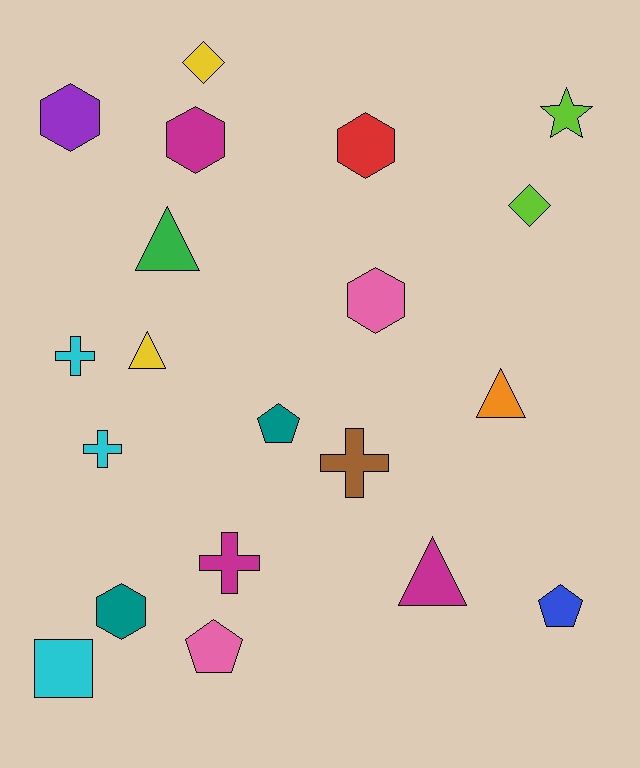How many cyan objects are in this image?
There are 3 cyan objects.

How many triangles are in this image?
There are 4 triangles.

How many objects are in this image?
There are 20 objects.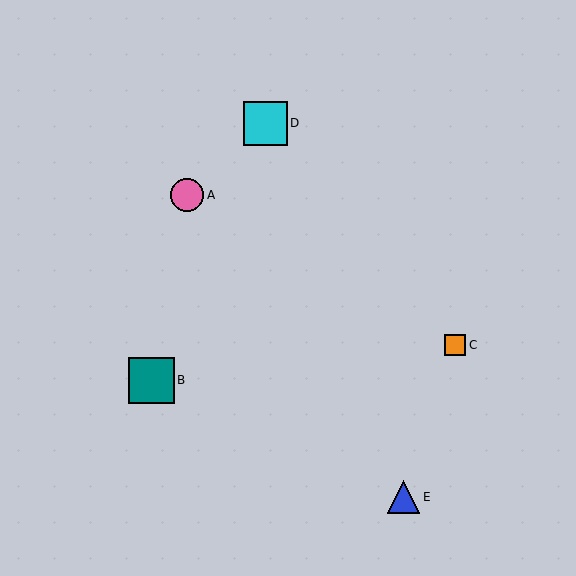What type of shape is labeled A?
Shape A is a pink circle.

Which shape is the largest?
The teal square (labeled B) is the largest.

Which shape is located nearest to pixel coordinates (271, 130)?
The cyan square (labeled D) at (265, 123) is nearest to that location.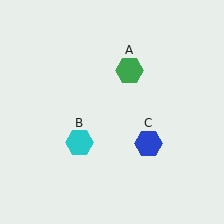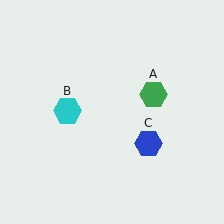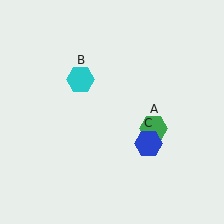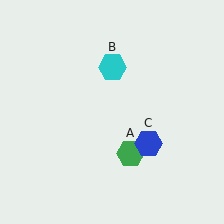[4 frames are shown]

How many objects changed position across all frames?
2 objects changed position: green hexagon (object A), cyan hexagon (object B).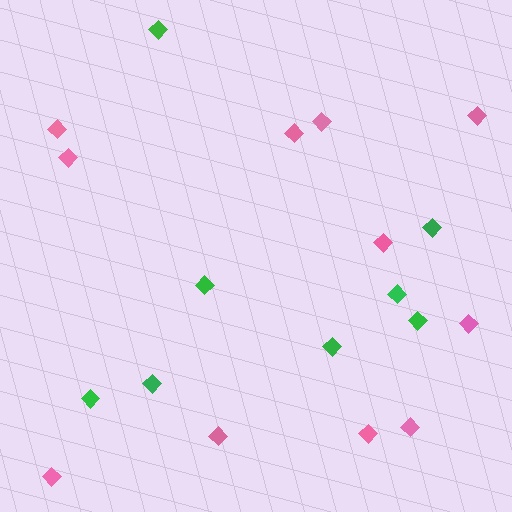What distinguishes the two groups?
There are 2 groups: one group of green diamonds (8) and one group of pink diamonds (11).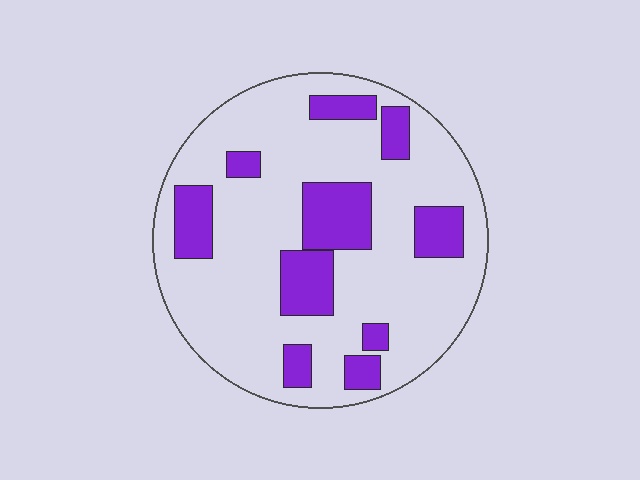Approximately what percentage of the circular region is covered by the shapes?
Approximately 25%.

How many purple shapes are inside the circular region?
10.